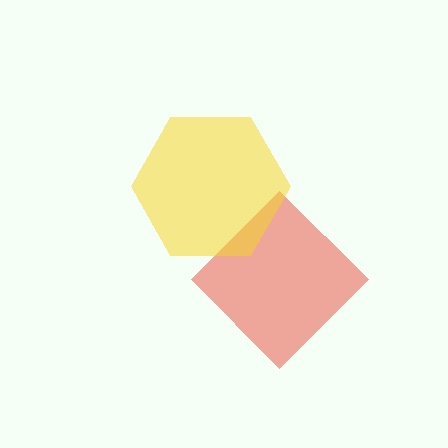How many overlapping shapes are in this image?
There are 2 overlapping shapes in the image.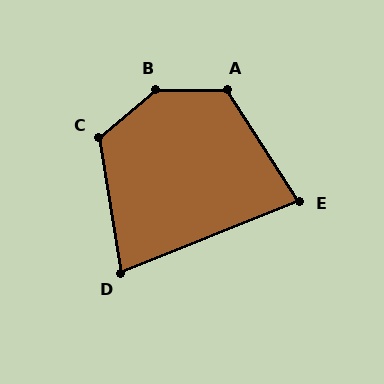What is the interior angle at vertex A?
Approximately 123 degrees (obtuse).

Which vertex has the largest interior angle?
B, at approximately 141 degrees.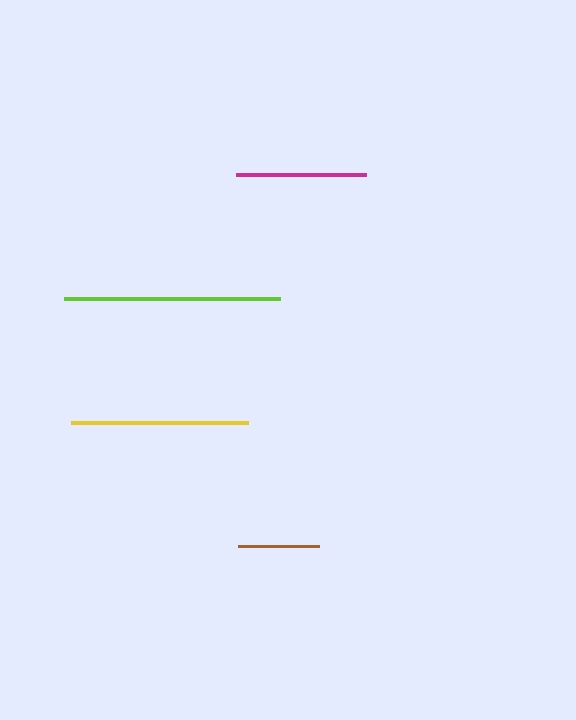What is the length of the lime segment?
The lime segment is approximately 215 pixels long.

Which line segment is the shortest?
The brown line is the shortest at approximately 80 pixels.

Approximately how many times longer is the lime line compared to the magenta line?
The lime line is approximately 1.7 times the length of the magenta line.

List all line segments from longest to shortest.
From longest to shortest: lime, yellow, magenta, brown.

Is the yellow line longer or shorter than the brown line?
The yellow line is longer than the brown line.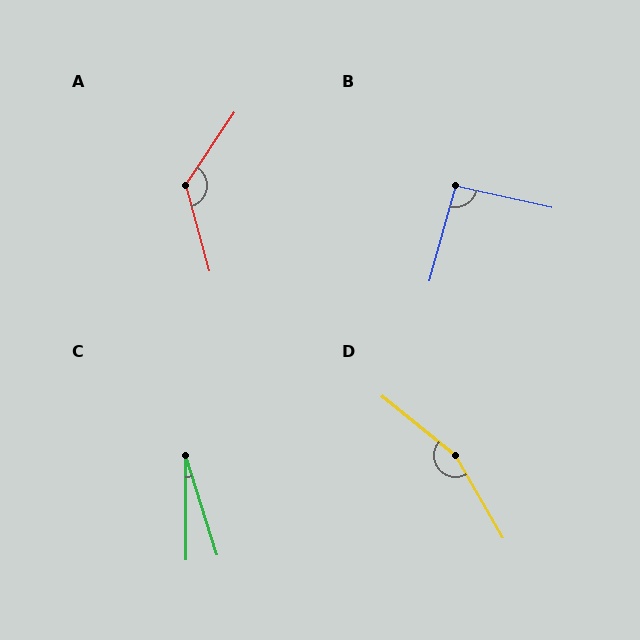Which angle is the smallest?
C, at approximately 17 degrees.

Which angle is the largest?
D, at approximately 159 degrees.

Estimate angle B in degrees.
Approximately 93 degrees.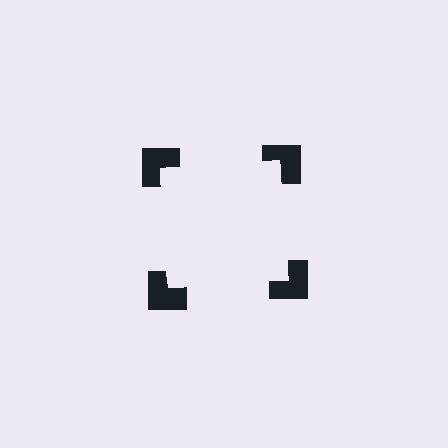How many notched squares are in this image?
There are 4 — one at each vertex of the illusory square.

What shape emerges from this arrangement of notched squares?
An illusory square — its edges are inferred from the aligned wedge cuts in the notched squares, not physically drawn.